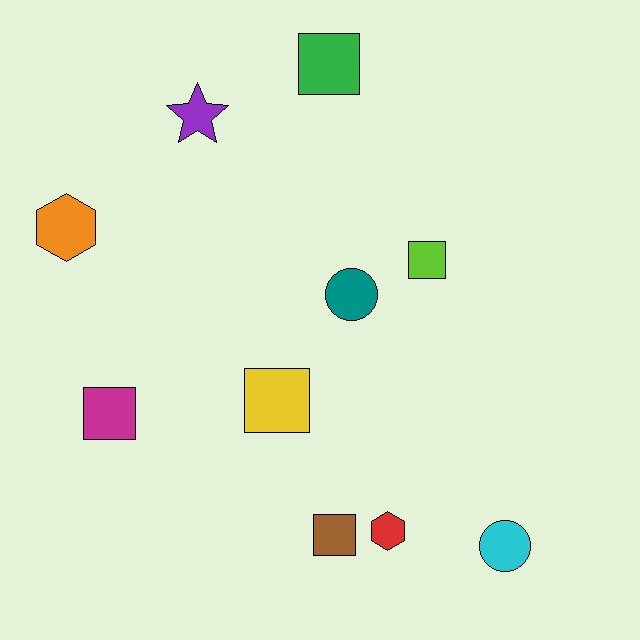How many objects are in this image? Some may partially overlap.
There are 10 objects.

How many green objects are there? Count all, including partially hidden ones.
There is 1 green object.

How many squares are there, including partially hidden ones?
There are 5 squares.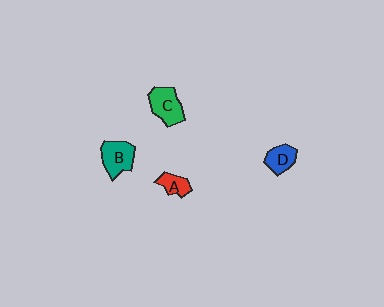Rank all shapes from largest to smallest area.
From largest to smallest: C (green), B (teal), D (blue), A (red).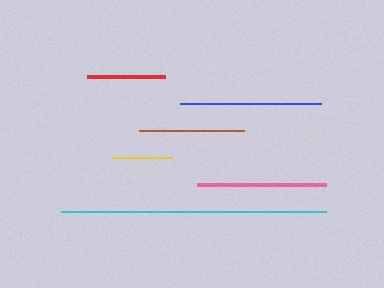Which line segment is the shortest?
The yellow line is the shortest at approximately 60 pixels.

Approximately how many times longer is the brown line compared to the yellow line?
The brown line is approximately 1.8 times the length of the yellow line.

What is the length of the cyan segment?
The cyan segment is approximately 265 pixels long.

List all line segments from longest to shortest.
From longest to shortest: cyan, blue, pink, brown, red, yellow.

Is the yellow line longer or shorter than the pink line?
The pink line is longer than the yellow line.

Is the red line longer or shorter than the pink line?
The pink line is longer than the red line.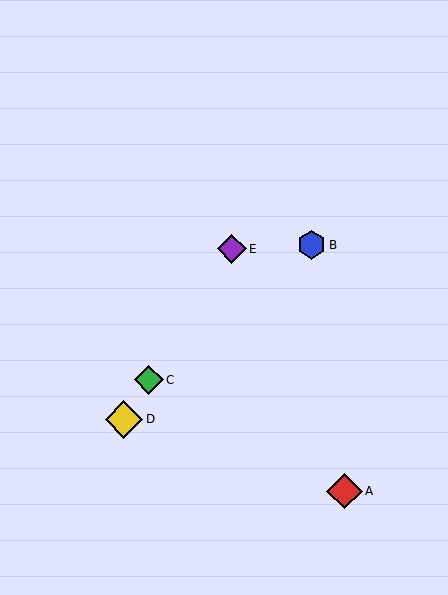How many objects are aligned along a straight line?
3 objects (C, D, E) are aligned along a straight line.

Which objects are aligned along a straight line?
Objects C, D, E are aligned along a straight line.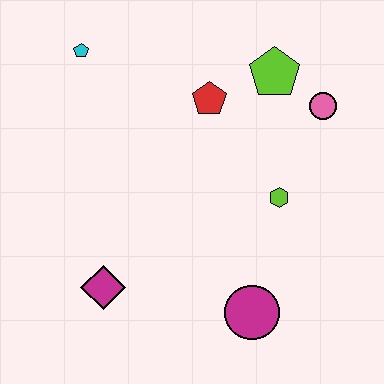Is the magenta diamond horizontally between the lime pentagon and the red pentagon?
No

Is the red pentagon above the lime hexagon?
Yes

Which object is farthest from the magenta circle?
The cyan pentagon is farthest from the magenta circle.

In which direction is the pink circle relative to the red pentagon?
The pink circle is to the right of the red pentagon.